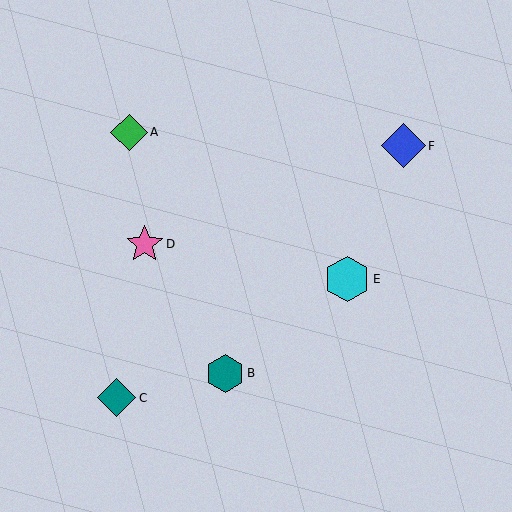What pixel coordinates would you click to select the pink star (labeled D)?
Click at (145, 244) to select the pink star D.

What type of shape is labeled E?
Shape E is a cyan hexagon.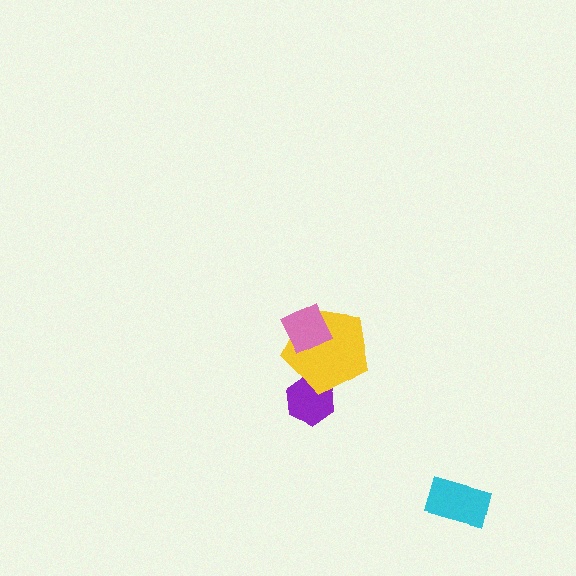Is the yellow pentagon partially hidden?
Yes, it is partially covered by another shape.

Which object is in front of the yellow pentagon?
The pink diamond is in front of the yellow pentagon.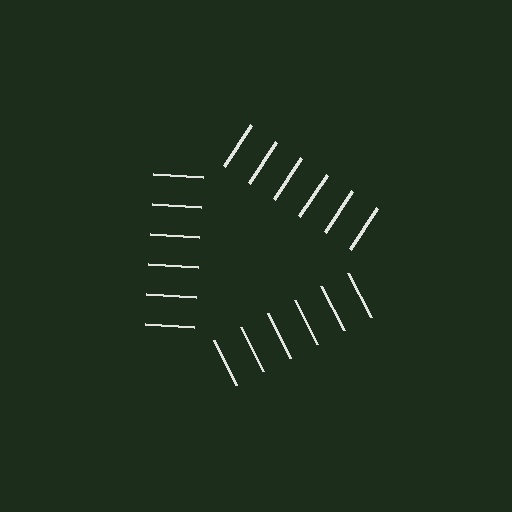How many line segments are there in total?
18 — 6 along each of the 3 edges.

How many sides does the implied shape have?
3 sides — the line-ends trace a triangle.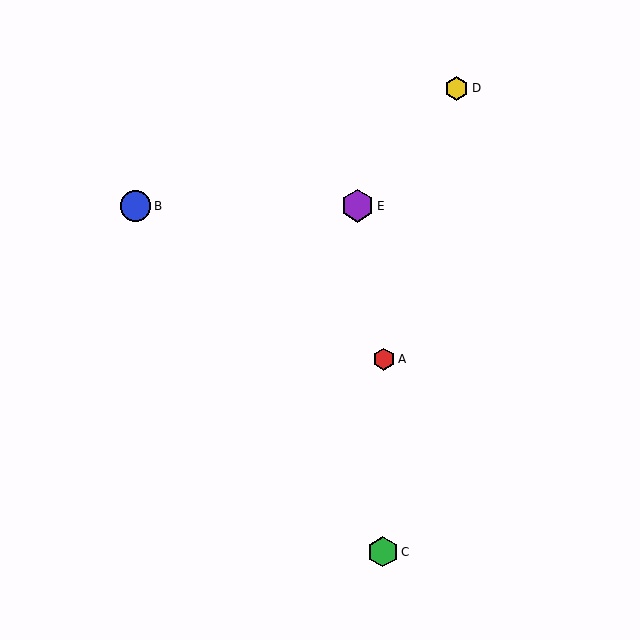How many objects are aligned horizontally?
2 objects (B, E) are aligned horizontally.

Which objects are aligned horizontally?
Objects B, E are aligned horizontally.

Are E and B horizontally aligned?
Yes, both are at y≈206.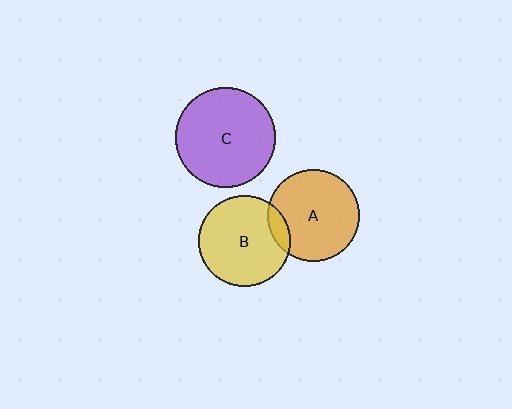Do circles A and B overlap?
Yes.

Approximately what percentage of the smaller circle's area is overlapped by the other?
Approximately 10%.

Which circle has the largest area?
Circle C (purple).